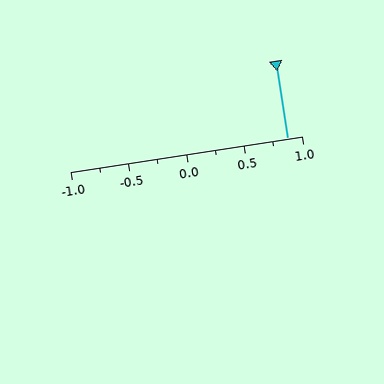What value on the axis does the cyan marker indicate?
The marker indicates approximately 0.88.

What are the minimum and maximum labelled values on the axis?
The axis runs from -1.0 to 1.0.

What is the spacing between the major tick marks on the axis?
The major ticks are spaced 0.5 apart.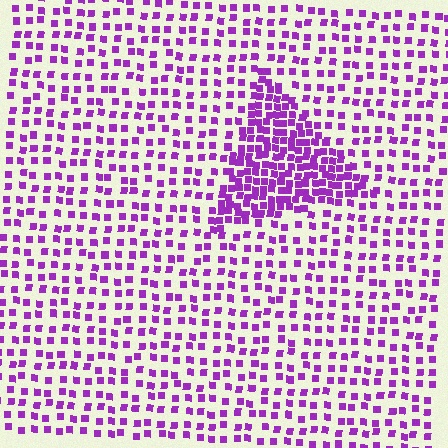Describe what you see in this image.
The image contains small purple elements arranged at two different densities. A triangle-shaped region is visible where the elements are more densely packed than the surrounding area.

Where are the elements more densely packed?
The elements are more densely packed inside the triangle boundary.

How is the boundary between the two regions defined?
The boundary is defined by a change in element density (approximately 2.3x ratio). All elements are the same color, size, and shape.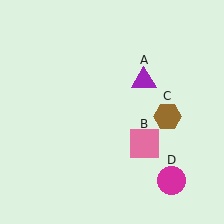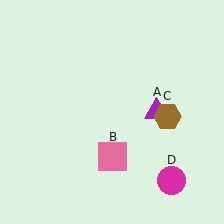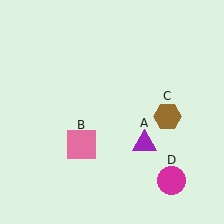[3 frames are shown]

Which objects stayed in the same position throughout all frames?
Brown hexagon (object C) and magenta circle (object D) remained stationary.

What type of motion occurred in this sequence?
The purple triangle (object A), pink square (object B) rotated clockwise around the center of the scene.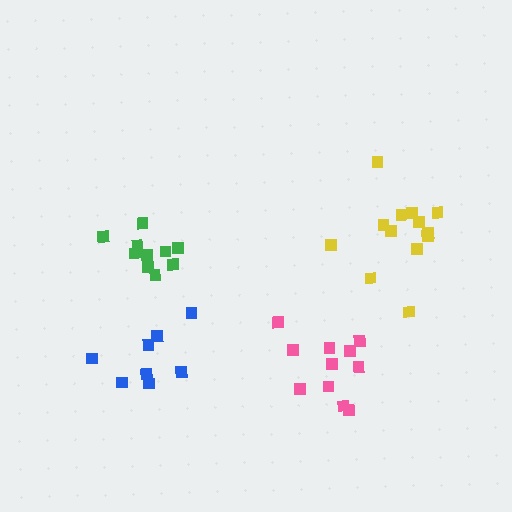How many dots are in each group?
Group 1: 13 dots, Group 2: 10 dots, Group 3: 8 dots, Group 4: 11 dots (42 total).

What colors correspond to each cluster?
The clusters are colored: yellow, green, blue, pink.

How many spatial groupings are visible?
There are 4 spatial groupings.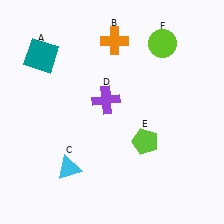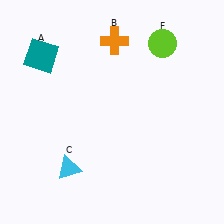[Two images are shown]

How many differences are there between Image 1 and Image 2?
There are 2 differences between the two images.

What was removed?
The lime pentagon (E), the purple cross (D) were removed in Image 2.